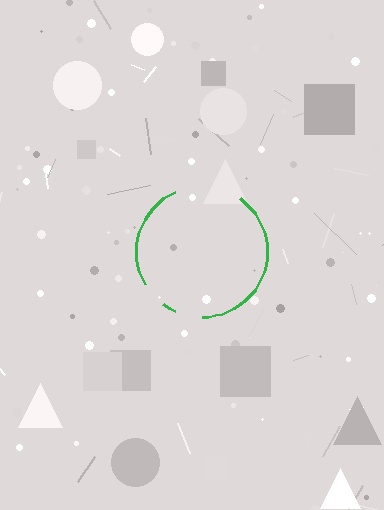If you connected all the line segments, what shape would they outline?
They would outline a circle.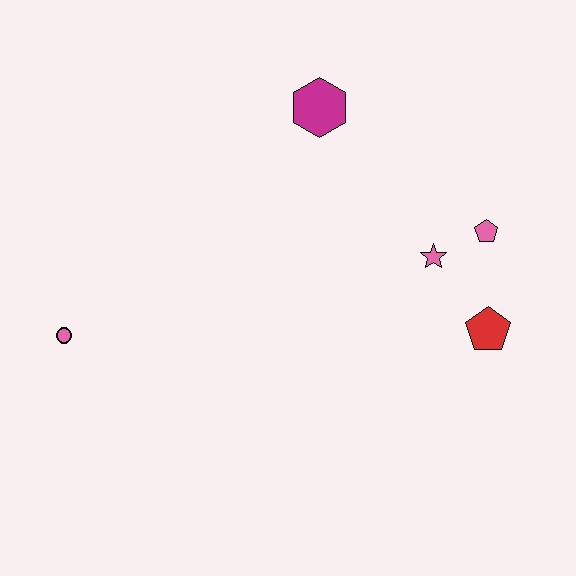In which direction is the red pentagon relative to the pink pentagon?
The red pentagon is below the pink pentagon.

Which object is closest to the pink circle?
The magenta hexagon is closest to the pink circle.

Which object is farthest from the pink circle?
The pink pentagon is farthest from the pink circle.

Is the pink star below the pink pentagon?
Yes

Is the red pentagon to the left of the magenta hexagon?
No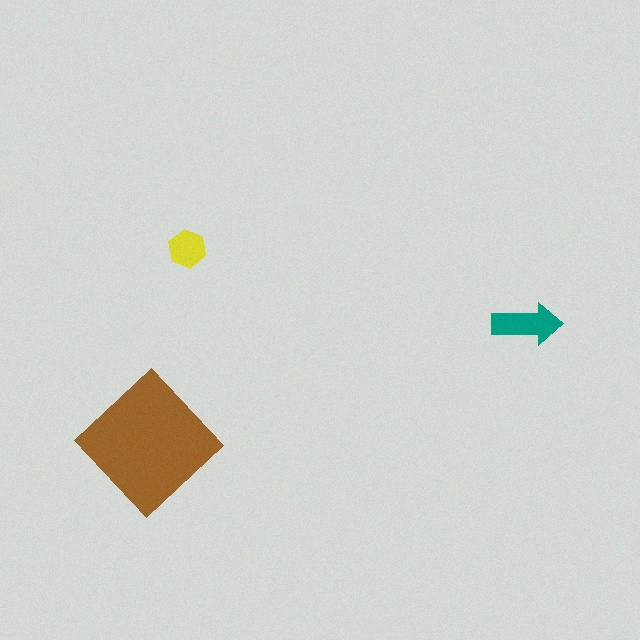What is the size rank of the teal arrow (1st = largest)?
2nd.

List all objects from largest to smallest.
The brown diamond, the teal arrow, the yellow hexagon.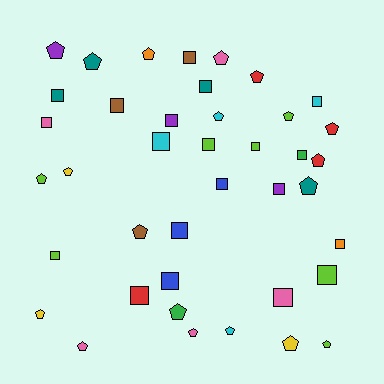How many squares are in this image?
There are 20 squares.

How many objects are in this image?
There are 40 objects.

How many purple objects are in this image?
There are 3 purple objects.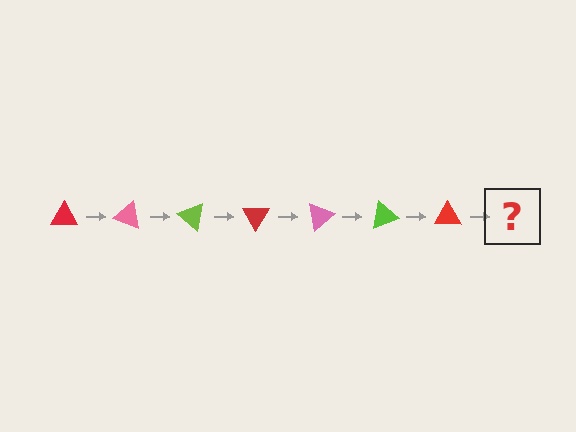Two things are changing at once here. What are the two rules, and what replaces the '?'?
The two rules are that it rotates 20 degrees each step and the color cycles through red, pink, and lime. The '?' should be a pink triangle, rotated 140 degrees from the start.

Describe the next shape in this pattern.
It should be a pink triangle, rotated 140 degrees from the start.